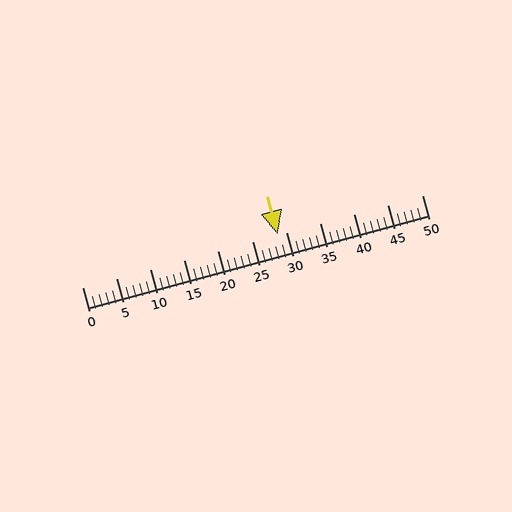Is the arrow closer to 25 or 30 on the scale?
The arrow is closer to 30.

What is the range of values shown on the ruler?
The ruler shows values from 0 to 50.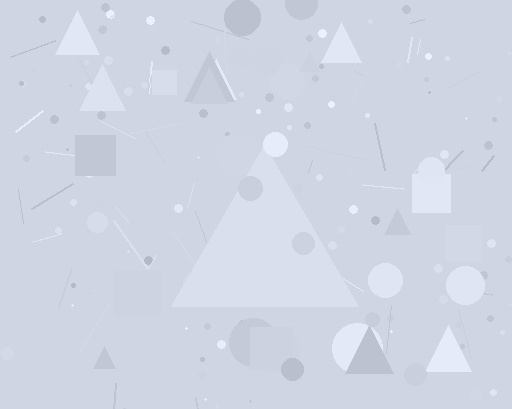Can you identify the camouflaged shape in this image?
The camouflaged shape is a triangle.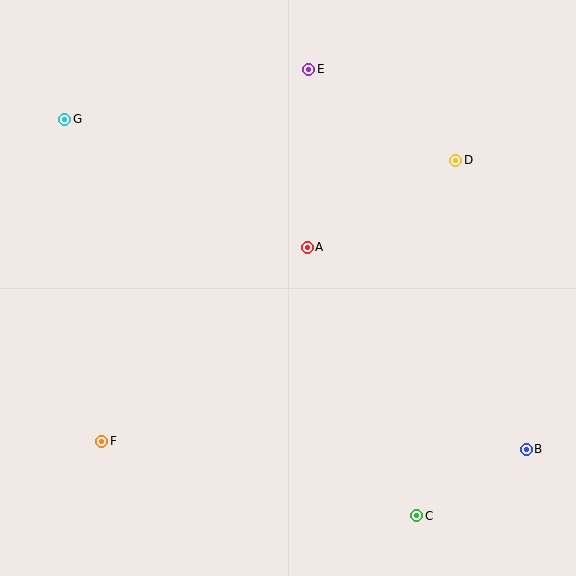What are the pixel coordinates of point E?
Point E is at (309, 69).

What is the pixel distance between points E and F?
The distance between E and F is 426 pixels.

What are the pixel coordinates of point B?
Point B is at (526, 449).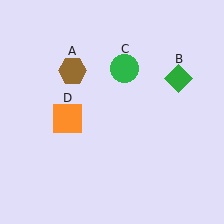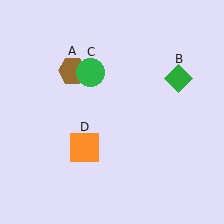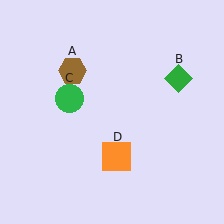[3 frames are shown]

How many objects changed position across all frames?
2 objects changed position: green circle (object C), orange square (object D).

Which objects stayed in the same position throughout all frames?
Brown hexagon (object A) and green diamond (object B) remained stationary.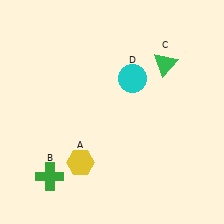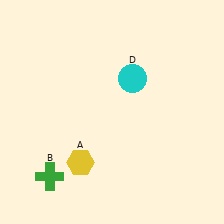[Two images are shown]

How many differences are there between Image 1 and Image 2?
There is 1 difference between the two images.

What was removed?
The green triangle (C) was removed in Image 2.